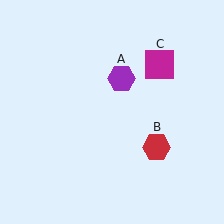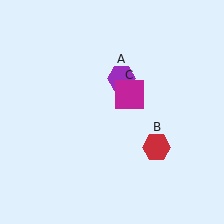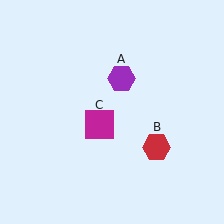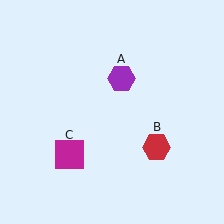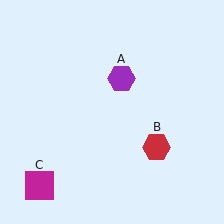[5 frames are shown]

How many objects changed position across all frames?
1 object changed position: magenta square (object C).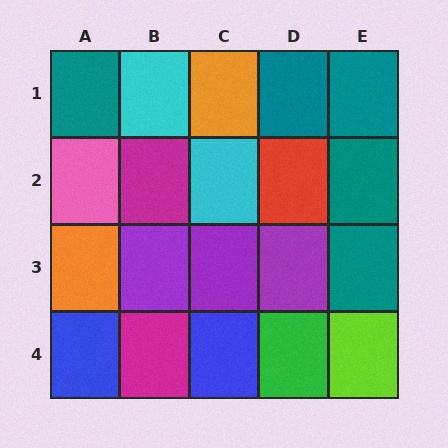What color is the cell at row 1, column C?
Orange.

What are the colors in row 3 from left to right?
Orange, purple, purple, purple, teal.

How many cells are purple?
3 cells are purple.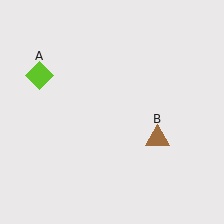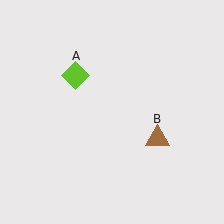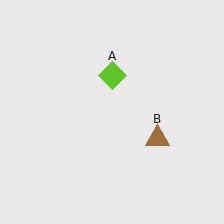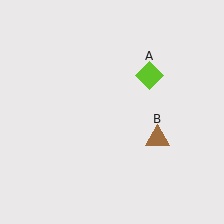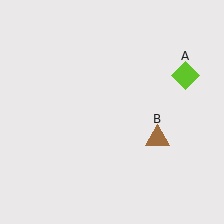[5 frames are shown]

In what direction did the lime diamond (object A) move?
The lime diamond (object A) moved right.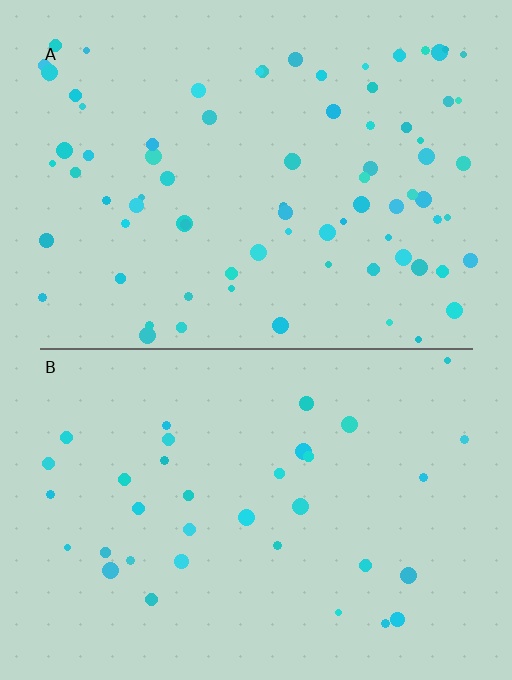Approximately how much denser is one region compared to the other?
Approximately 2.2× — region A over region B.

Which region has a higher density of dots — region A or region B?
A (the top).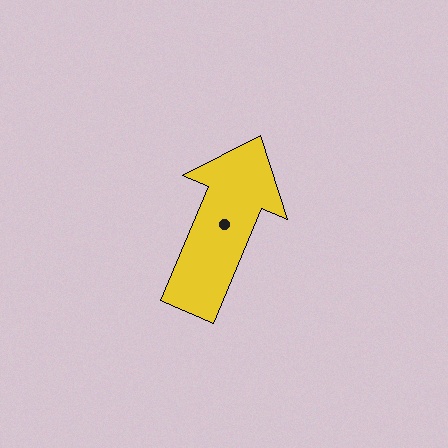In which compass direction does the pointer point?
Northeast.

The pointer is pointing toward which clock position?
Roughly 1 o'clock.